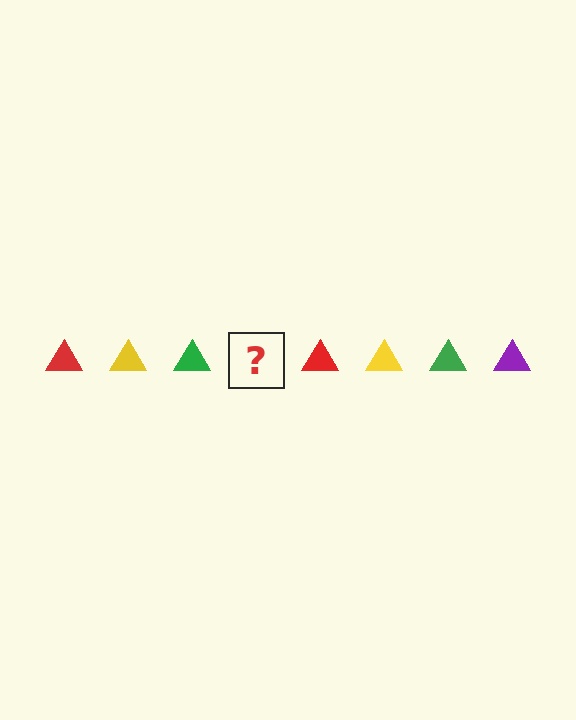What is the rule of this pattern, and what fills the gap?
The rule is that the pattern cycles through red, yellow, green, purple triangles. The gap should be filled with a purple triangle.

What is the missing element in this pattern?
The missing element is a purple triangle.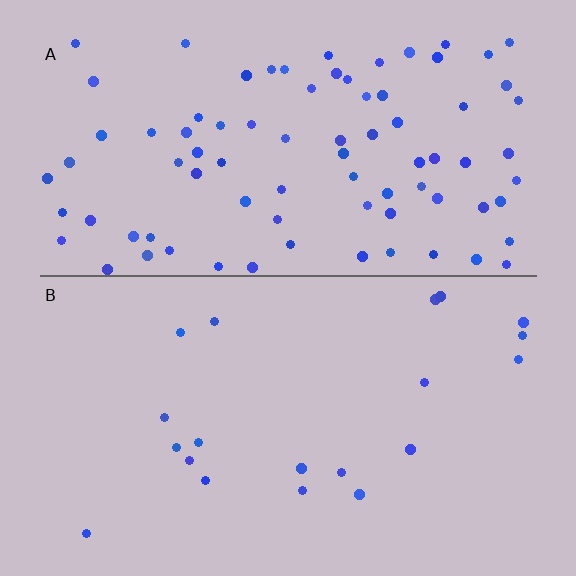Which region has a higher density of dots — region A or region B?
A (the top).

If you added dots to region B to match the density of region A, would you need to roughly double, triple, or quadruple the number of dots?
Approximately quadruple.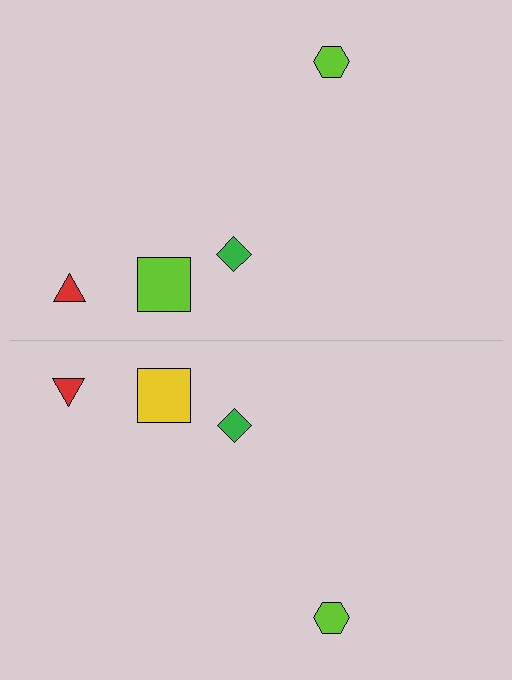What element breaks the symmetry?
The yellow square on the bottom side breaks the symmetry — its mirror counterpart is lime.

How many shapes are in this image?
There are 8 shapes in this image.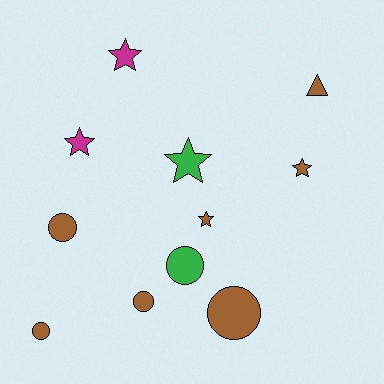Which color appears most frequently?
Brown, with 7 objects.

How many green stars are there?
There is 1 green star.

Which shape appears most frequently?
Star, with 5 objects.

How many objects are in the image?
There are 11 objects.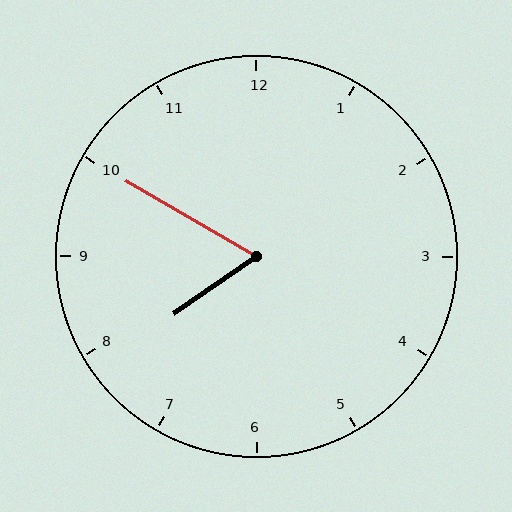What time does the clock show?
7:50.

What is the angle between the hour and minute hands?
Approximately 65 degrees.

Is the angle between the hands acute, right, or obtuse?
It is acute.